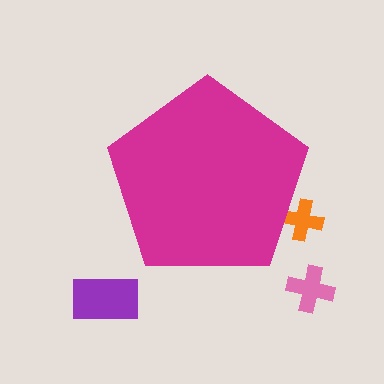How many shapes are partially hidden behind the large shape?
1 shape is partially hidden.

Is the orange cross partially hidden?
Yes, the orange cross is partially hidden behind the magenta pentagon.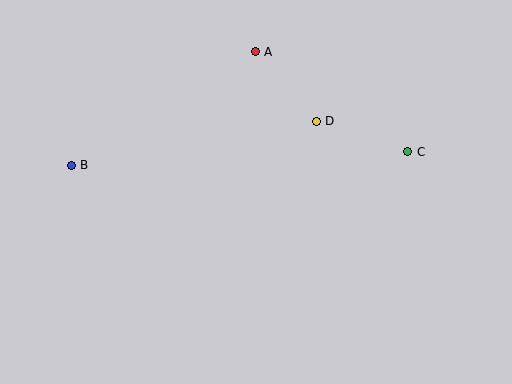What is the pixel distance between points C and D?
The distance between C and D is 97 pixels.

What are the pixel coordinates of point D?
Point D is at (316, 121).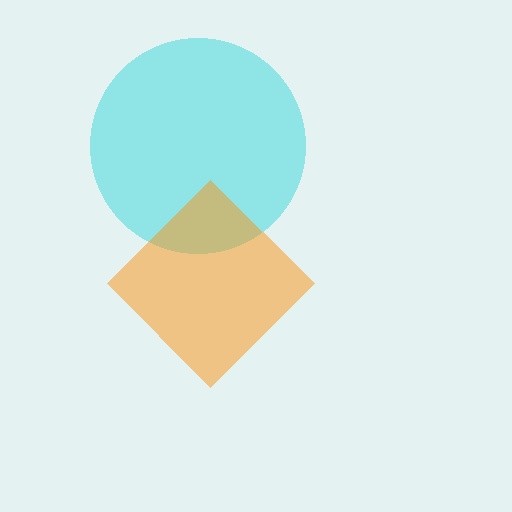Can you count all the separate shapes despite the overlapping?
Yes, there are 2 separate shapes.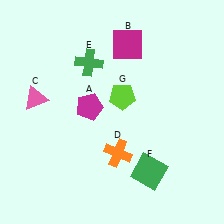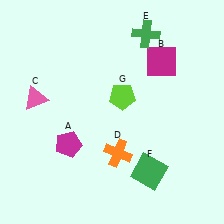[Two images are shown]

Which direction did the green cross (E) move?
The green cross (E) moved right.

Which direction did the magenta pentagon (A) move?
The magenta pentagon (A) moved down.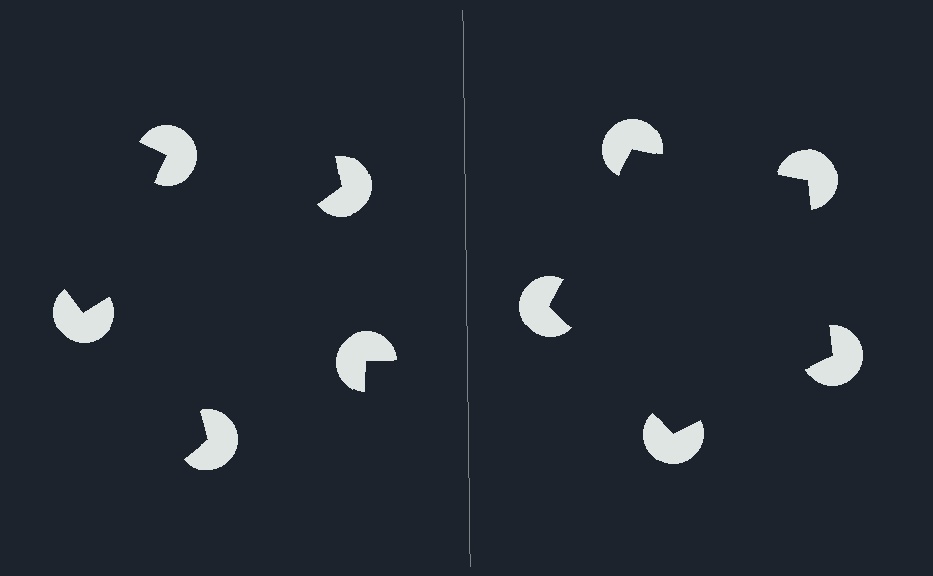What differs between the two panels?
The pac-man discs are positioned identically on both sides; only the wedge orientations differ. On the right they align to a pentagon; on the left they are misaligned.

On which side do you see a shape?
An illusory pentagon appears on the right side. On the left side the wedge cuts are rotated, so no coherent shape forms.